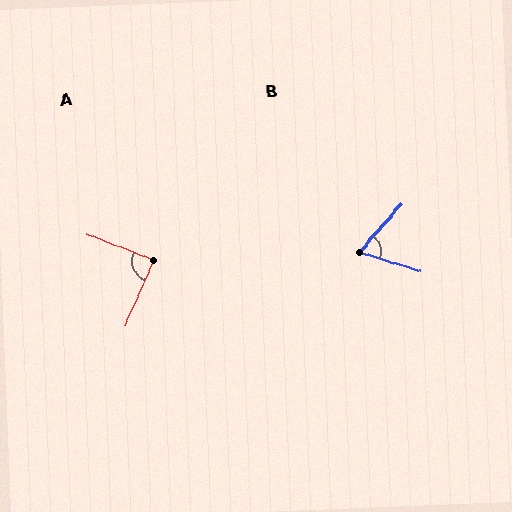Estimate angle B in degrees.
Approximately 66 degrees.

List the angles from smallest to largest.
B (66°), A (87°).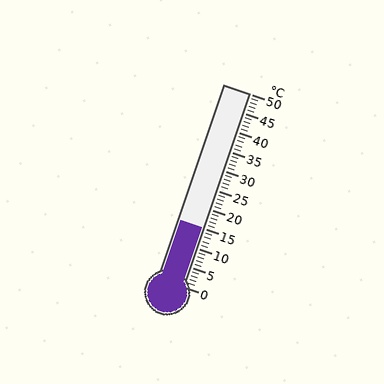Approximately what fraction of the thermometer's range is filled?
The thermometer is filled to approximately 30% of its range.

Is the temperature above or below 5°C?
The temperature is above 5°C.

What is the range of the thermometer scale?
The thermometer scale ranges from 0°C to 50°C.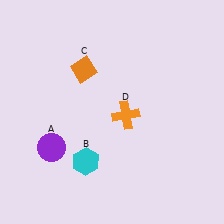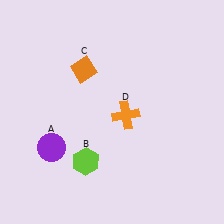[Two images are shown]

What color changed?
The hexagon (B) changed from cyan in Image 1 to lime in Image 2.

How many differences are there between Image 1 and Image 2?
There is 1 difference between the two images.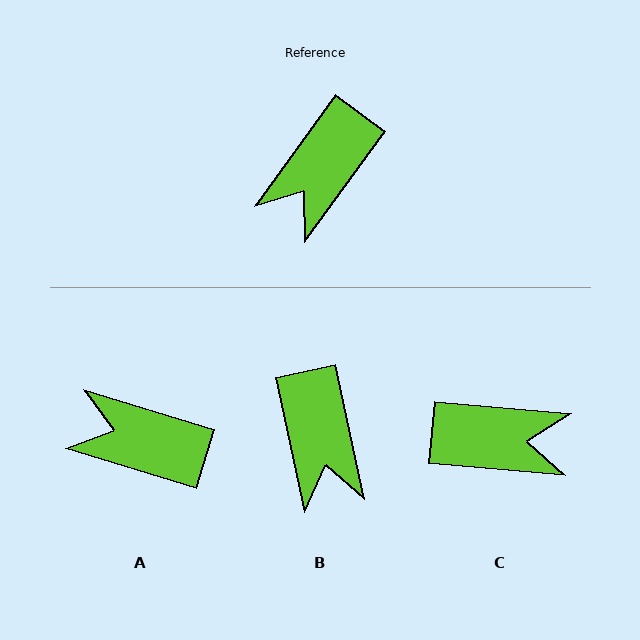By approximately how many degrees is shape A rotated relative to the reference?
Approximately 71 degrees clockwise.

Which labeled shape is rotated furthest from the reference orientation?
C, about 121 degrees away.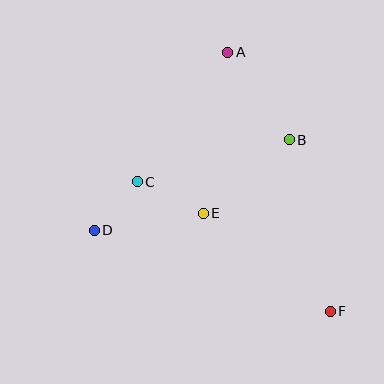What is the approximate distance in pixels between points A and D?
The distance between A and D is approximately 222 pixels.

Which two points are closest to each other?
Points C and D are closest to each other.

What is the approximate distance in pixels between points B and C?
The distance between B and C is approximately 158 pixels.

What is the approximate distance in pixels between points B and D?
The distance between B and D is approximately 215 pixels.